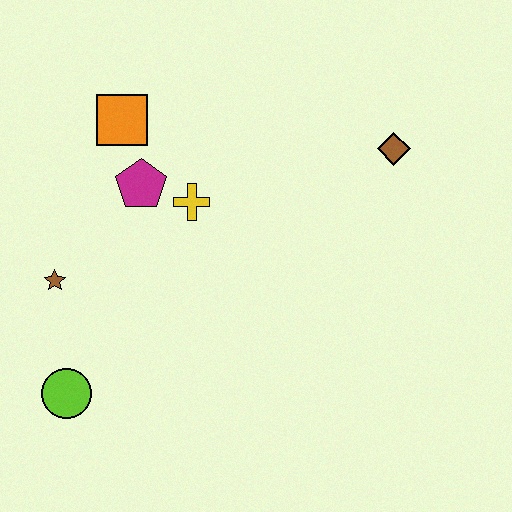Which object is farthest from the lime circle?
The brown diamond is farthest from the lime circle.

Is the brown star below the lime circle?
No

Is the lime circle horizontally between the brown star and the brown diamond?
Yes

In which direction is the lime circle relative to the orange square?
The lime circle is below the orange square.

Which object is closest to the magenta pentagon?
The yellow cross is closest to the magenta pentagon.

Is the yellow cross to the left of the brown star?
No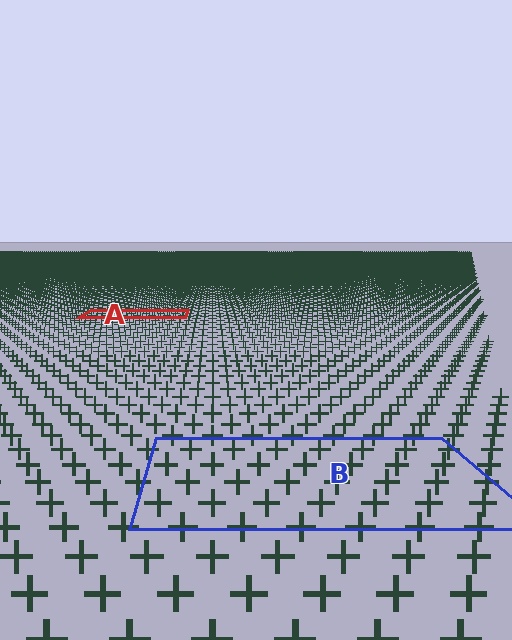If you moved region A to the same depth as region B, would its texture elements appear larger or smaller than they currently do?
They would appear larger. At a closer depth, the same texture elements are projected at a bigger on-screen size.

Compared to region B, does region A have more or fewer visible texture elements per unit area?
Region A has more texture elements per unit area — they are packed more densely because it is farther away.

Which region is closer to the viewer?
Region B is closer. The texture elements there are larger and more spread out.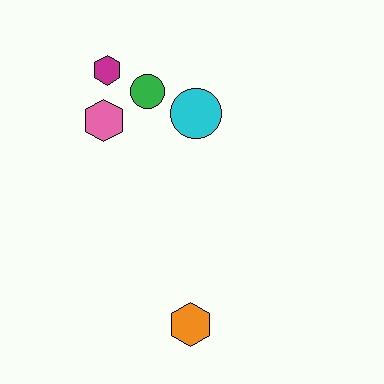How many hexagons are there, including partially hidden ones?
There are 3 hexagons.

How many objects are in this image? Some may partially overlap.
There are 5 objects.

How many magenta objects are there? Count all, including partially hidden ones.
There is 1 magenta object.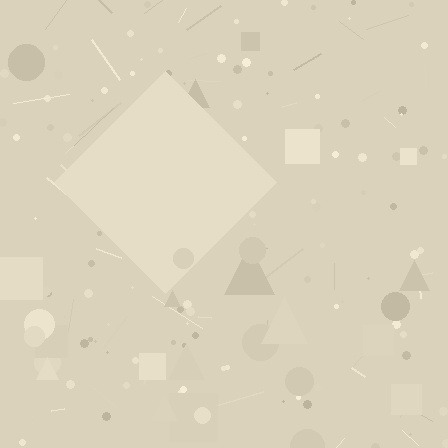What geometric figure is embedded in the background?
A diamond is embedded in the background.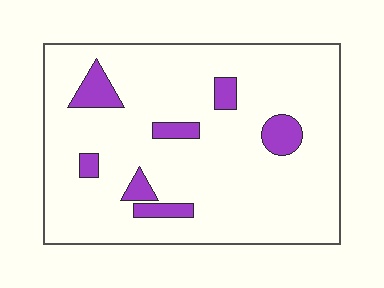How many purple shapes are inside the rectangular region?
7.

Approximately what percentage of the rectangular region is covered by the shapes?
Approximately 10%.